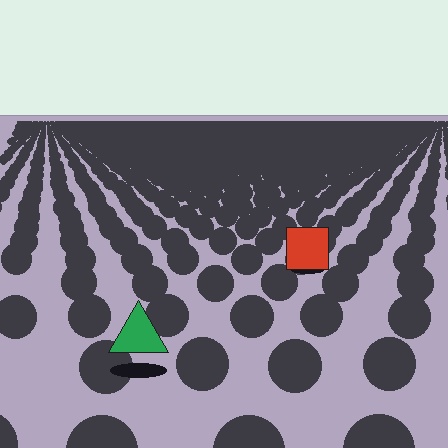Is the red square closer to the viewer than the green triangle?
No. The green triangle is closer — you can tell from the texture gradient: the ground texture is coarser near it.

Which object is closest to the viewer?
The green triangle is closest. The texture marks near it are larger and more spread out.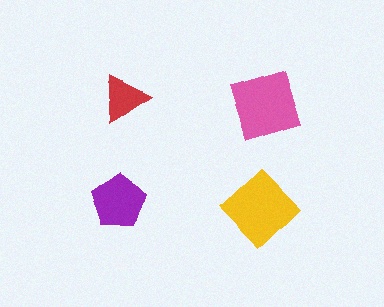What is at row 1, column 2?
A pink square.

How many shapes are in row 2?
2 shapes.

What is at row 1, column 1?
A red triangle.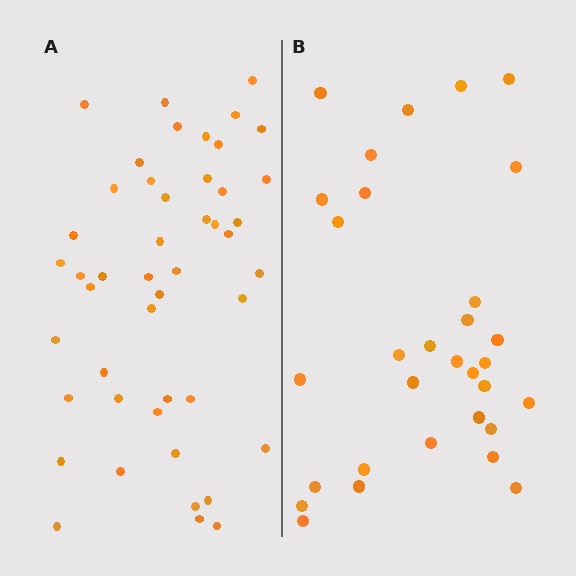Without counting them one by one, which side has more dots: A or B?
Region A (the left region) has more dots.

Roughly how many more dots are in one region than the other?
Region A has approximately 15 more dots than region B.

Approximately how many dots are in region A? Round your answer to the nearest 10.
About 50 dots. (The exact count is 47, which rounds to 50.)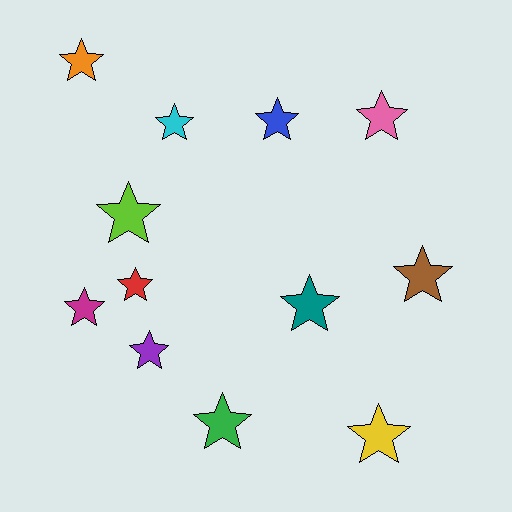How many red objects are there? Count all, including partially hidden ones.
There is 1 red object.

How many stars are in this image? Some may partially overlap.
There are 12 stars.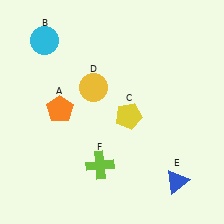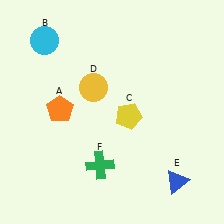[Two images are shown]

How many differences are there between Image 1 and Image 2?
There is 1 difference between the two images.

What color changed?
The cross (F) changed from lime in Image 1 to green in Image 2.